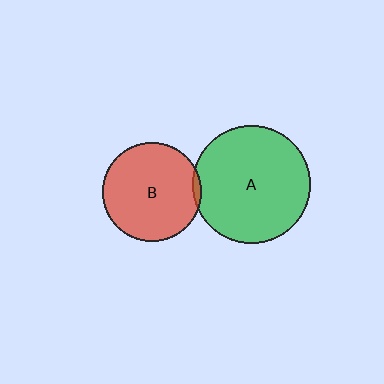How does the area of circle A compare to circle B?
Approximately 1.4 times.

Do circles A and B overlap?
Yes.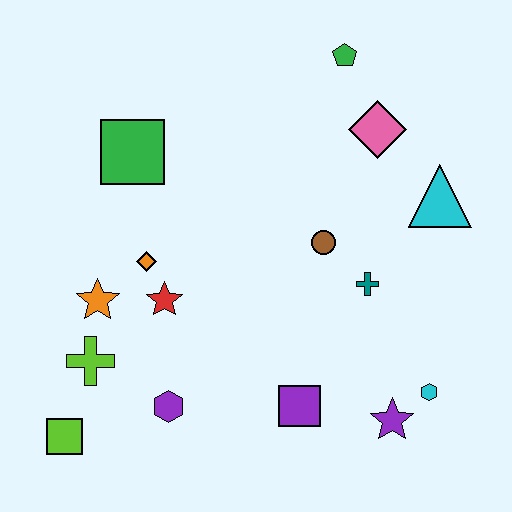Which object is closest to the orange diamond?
The red star is closest to the orange diamond.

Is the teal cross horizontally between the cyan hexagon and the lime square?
Yes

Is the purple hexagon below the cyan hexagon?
Yes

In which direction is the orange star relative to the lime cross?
The orange star is above the lime cross.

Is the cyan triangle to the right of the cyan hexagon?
Yes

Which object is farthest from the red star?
The green pentagon is farthest from the red star.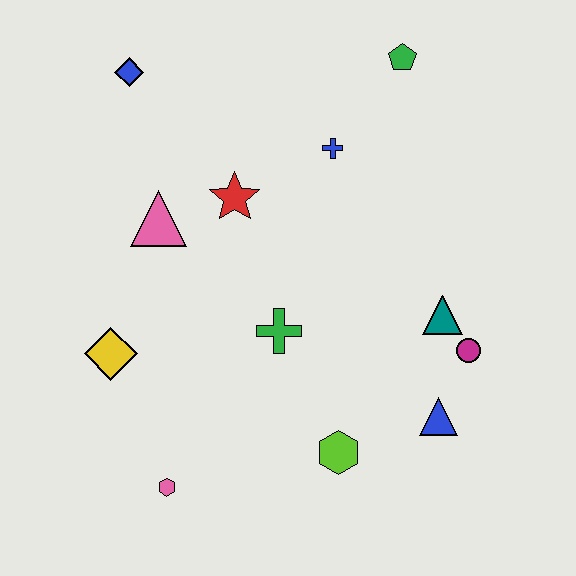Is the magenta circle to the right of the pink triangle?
Yes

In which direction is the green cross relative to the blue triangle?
The green cross is to the left of the blue triangle.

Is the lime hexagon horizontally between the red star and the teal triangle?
Yes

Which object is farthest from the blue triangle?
The blue diamond is farthest from the blue triangle.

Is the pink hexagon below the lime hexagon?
Yes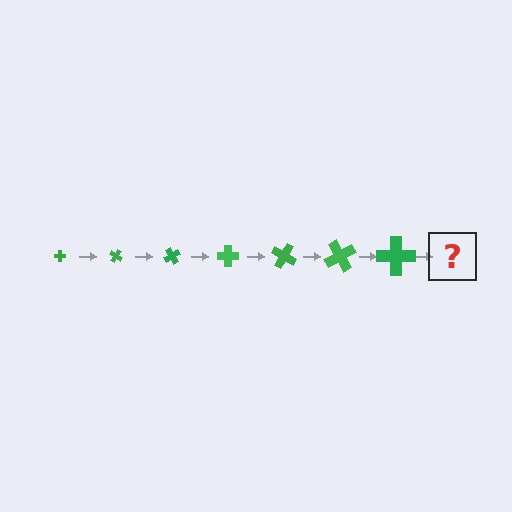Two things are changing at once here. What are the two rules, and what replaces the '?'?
The two rules are that the cross grows larger each step and it rotates 30 degrees each step. The '?' should be a cross, larger than the previous one and rotated 210 degrees from the start.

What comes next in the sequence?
The next element should be a cross, larger than the previous one and rotated 210 degrees from the start.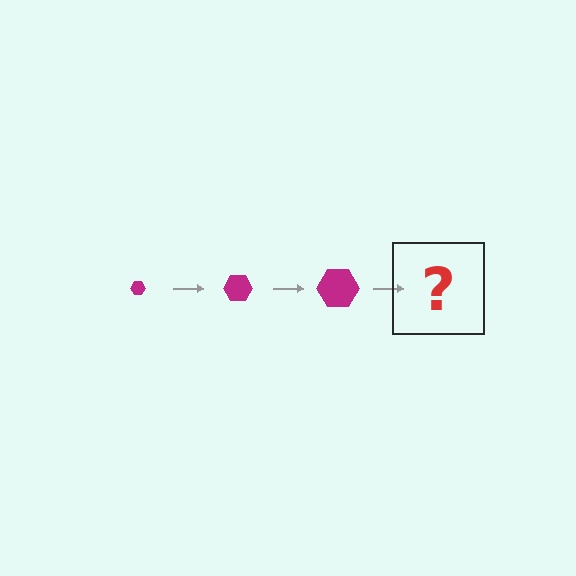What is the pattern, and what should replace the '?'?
The pattern is that the hexagon gets progressively larger each step. The '?' should be a magenta hexagon, larger than the previous one.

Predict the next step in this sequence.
The next step is a magenta hexagon, larger than the previous one.